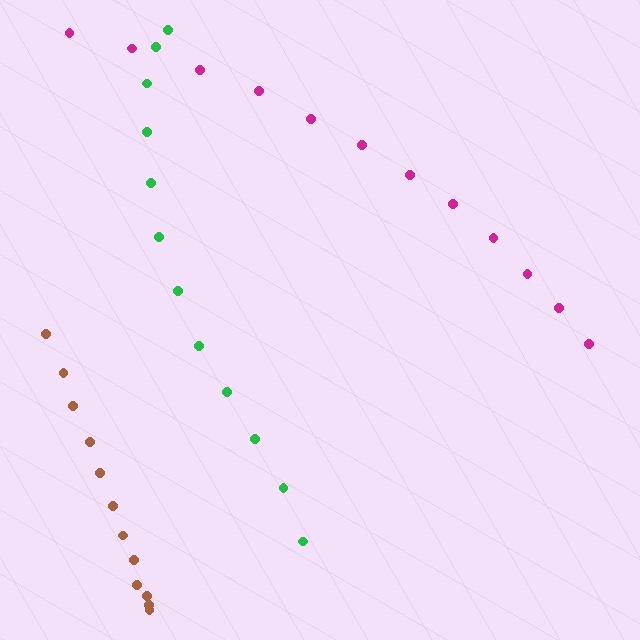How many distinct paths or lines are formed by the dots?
There are 3 distinct paths.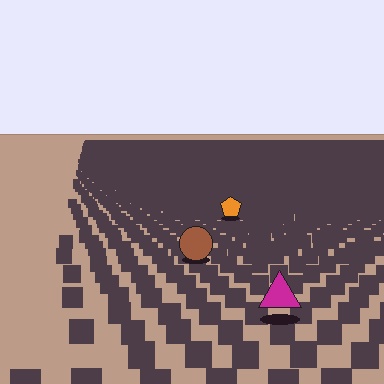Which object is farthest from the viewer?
The orange pentagon is farthest from the viewer. It appears smaller and the ground texture around it is denser.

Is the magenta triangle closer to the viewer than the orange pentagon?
Yes. The magenta triangle is closer — you can tell from the texture gradient: the ground texture is coarser near it.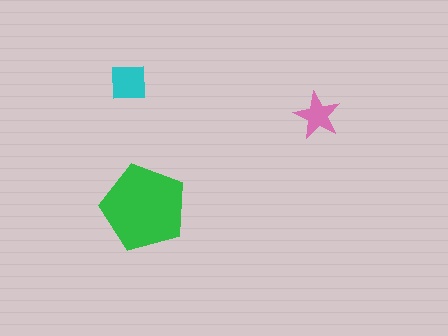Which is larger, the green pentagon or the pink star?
The green pentagon.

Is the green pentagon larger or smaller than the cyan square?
Larger.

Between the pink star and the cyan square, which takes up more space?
The cyan square.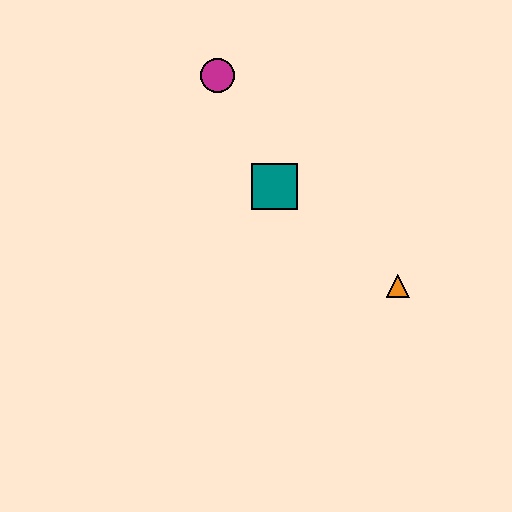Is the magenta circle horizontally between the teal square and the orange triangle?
No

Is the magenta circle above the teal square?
Yes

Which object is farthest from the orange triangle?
The magenta circle is farthest from the orange triangle.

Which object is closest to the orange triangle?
The teal square is closest to the orange triangle.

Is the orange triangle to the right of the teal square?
Yes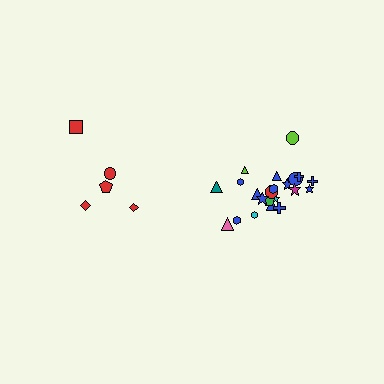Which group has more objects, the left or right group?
The right group.